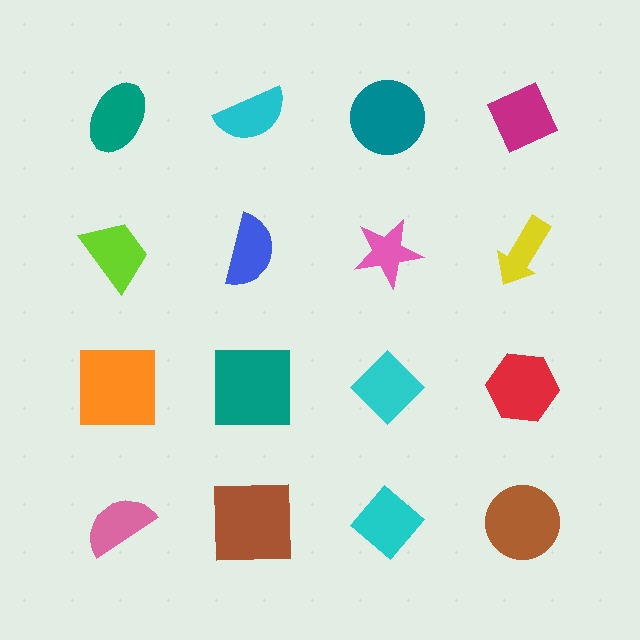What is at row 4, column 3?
A cyan diamond.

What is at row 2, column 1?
A lime trapezoid.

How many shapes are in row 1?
4 shapes.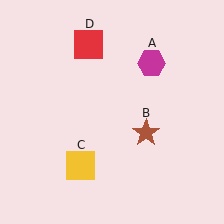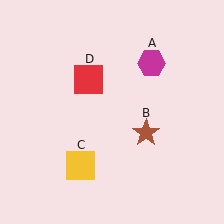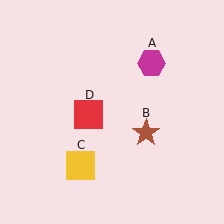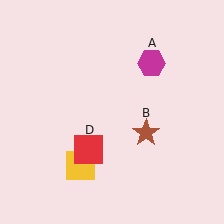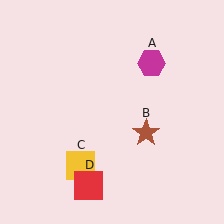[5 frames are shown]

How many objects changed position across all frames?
1 object changed position: red square (object D).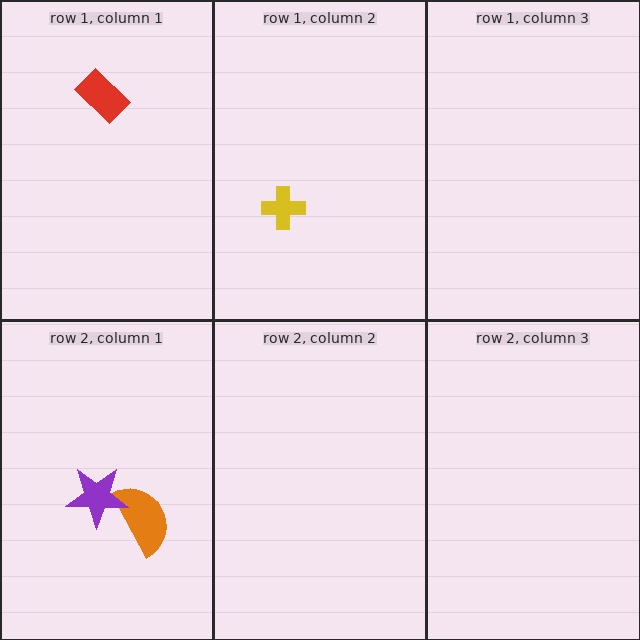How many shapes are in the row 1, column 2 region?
1.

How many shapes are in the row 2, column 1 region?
2.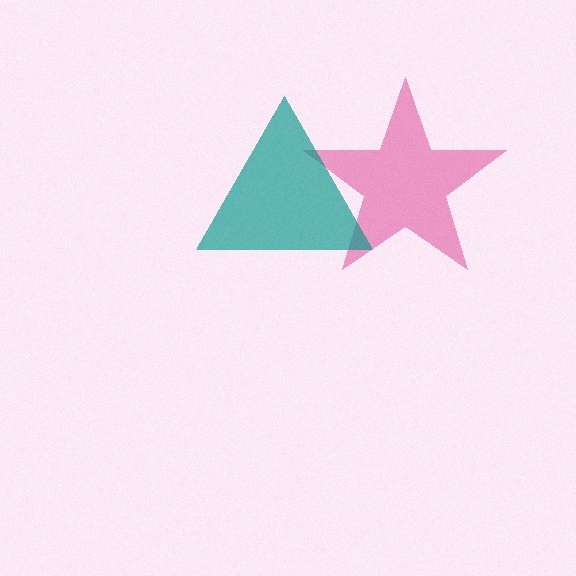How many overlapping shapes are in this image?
There are 2 overlapping shapes in the image.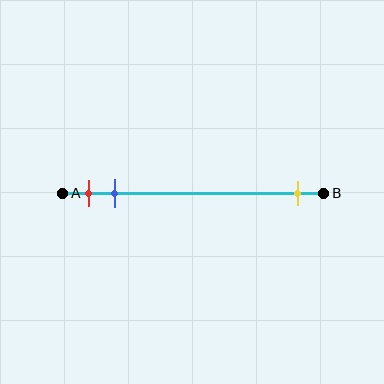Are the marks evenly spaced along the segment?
No, the marks are not evenly spaced.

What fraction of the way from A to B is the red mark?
The red mark is approximately 10% (0.1) of the way from A to B.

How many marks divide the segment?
There are 3 marks dividing the segment.